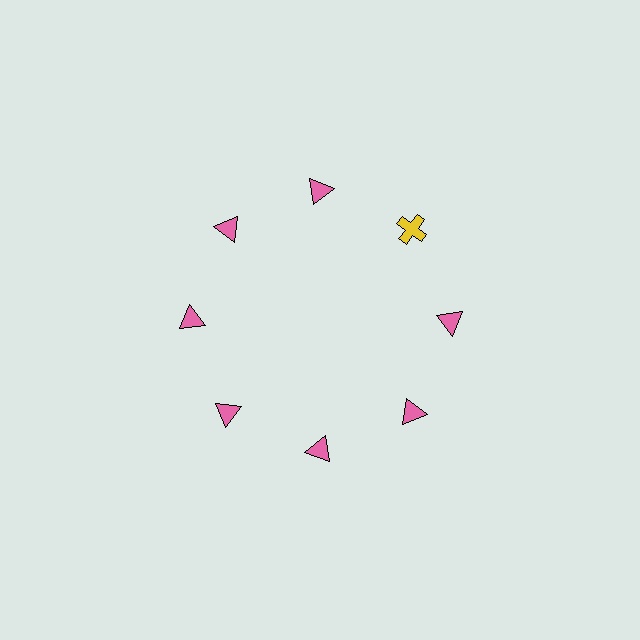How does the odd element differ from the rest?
It differs in both color (yellow instead of pink) and shape (cross instead of triangle).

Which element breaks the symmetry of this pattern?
The yellow cross at roughly the 2 o'clock position breaks the symmetry. All other shapes are pink triangles.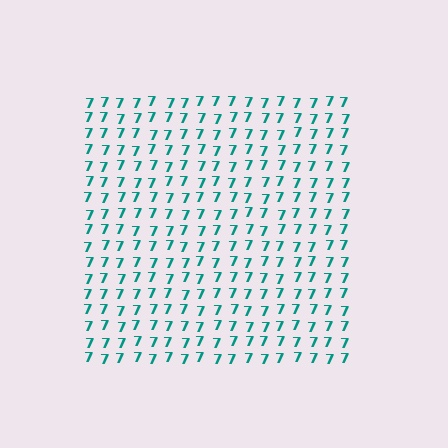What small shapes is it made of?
It is made of small digit 7's.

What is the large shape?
The large shape is a square.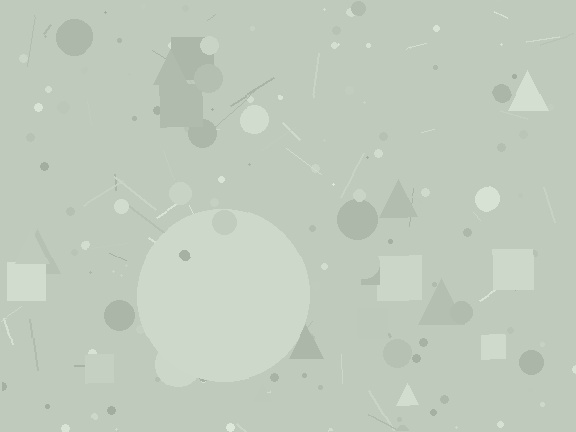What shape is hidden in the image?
A circle is hidden in the image.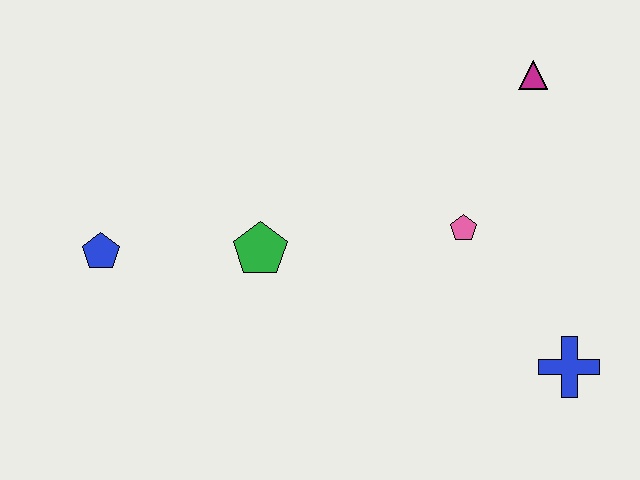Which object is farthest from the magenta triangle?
The blue pentagon is farthest from the magenta triangle.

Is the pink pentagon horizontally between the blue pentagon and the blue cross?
Yes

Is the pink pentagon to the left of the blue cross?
Yes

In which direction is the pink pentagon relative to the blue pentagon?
The pink pentagon is to the right of the blue pentagon.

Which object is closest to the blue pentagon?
The green pentagon is closest to the blue pentagon.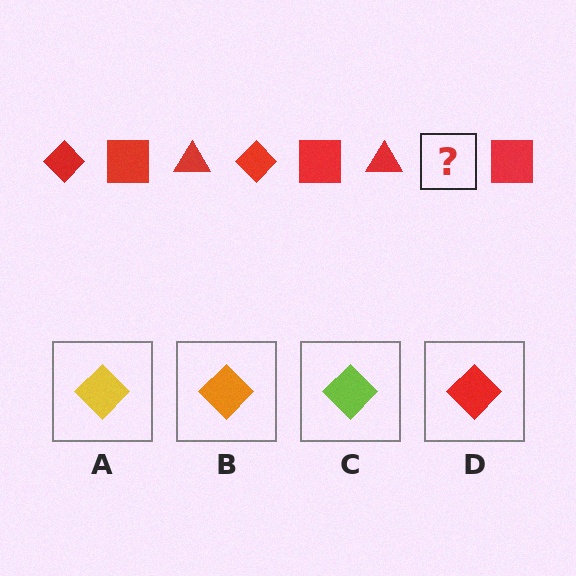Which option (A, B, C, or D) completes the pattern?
D.